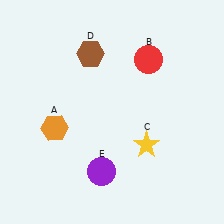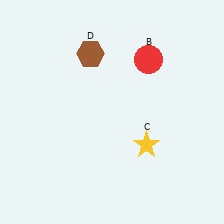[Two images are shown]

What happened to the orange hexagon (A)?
The orange hexagon (A) was removed in Image 2. It was in the bottom-left area of Image 1.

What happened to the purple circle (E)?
The purple circle (E) was removed in Image 2. It was in the bottom-left area of Image 1.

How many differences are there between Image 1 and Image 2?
There are 2 differences between the two images.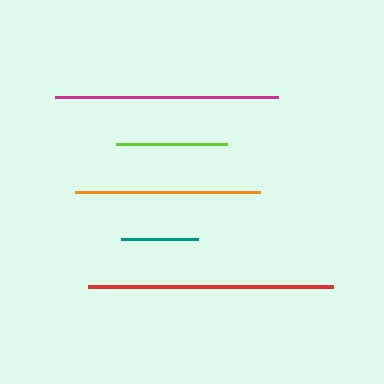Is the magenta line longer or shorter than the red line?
The red line is longer than the magenta line.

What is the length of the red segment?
The red segment is approximately 245 pixels long.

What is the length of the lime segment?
The lime segment is approximately 111 pixels long.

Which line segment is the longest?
The red line is the longest at approximately 245 pixels.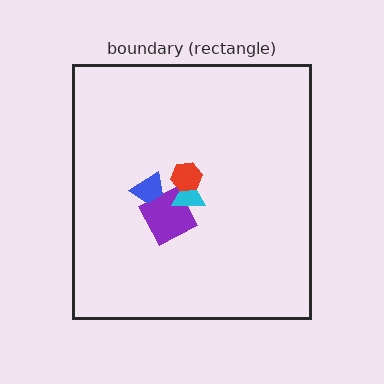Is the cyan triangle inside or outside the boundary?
Inside.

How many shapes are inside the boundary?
4 inside, 0 outside.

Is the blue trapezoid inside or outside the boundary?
Inside.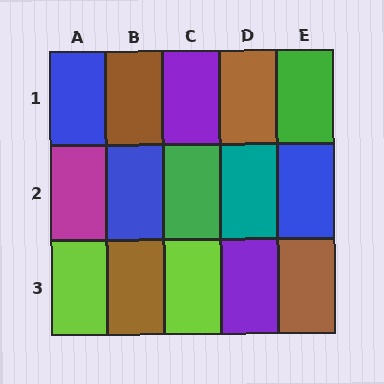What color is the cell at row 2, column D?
Teal.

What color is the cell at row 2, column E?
Blue.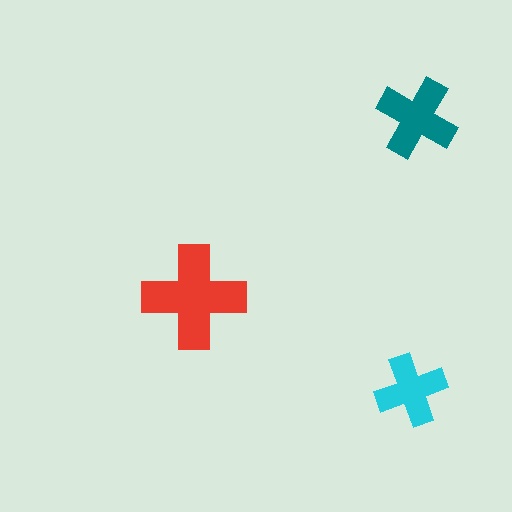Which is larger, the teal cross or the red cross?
The red one.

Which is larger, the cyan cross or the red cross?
The red one.